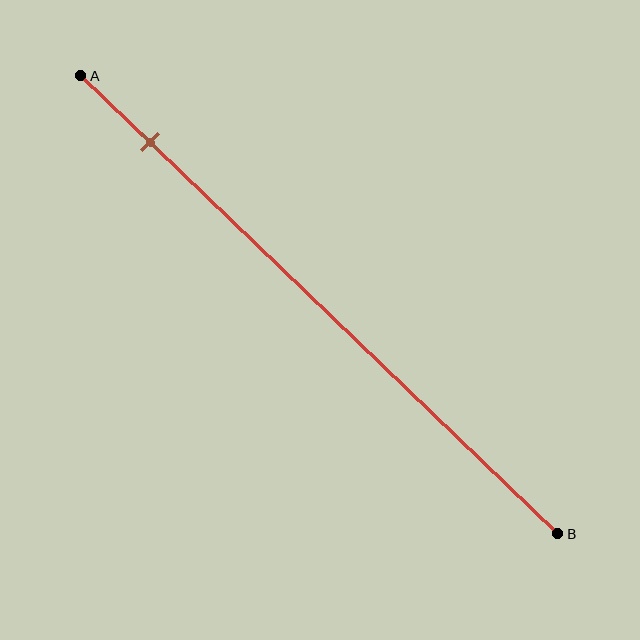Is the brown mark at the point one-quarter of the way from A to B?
No, the mark is at about 15% from A, not at the 25% one-quarter point.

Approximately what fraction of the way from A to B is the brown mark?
The brown mark is approximately 15% of the way from A to B.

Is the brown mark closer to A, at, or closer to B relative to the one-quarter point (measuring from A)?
The brown mark is closer to point A than the one-quarter point of segment AB.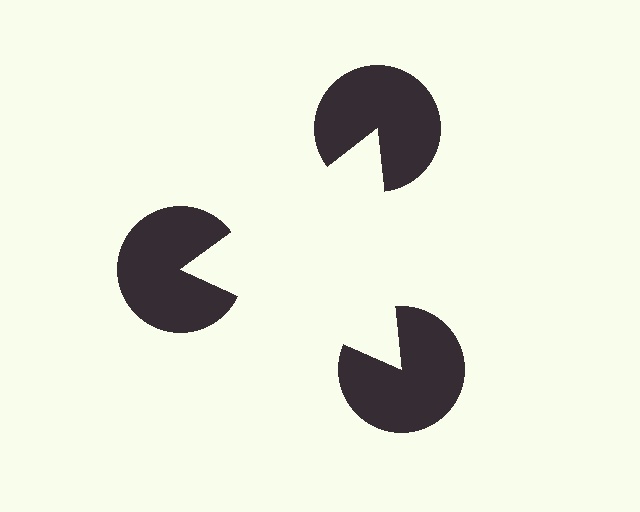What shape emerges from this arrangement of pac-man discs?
An illusory triangle — its edges are inferred from the aligned wedge cuts in the pac-man discs, not physically drawn.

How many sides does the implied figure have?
3 sides.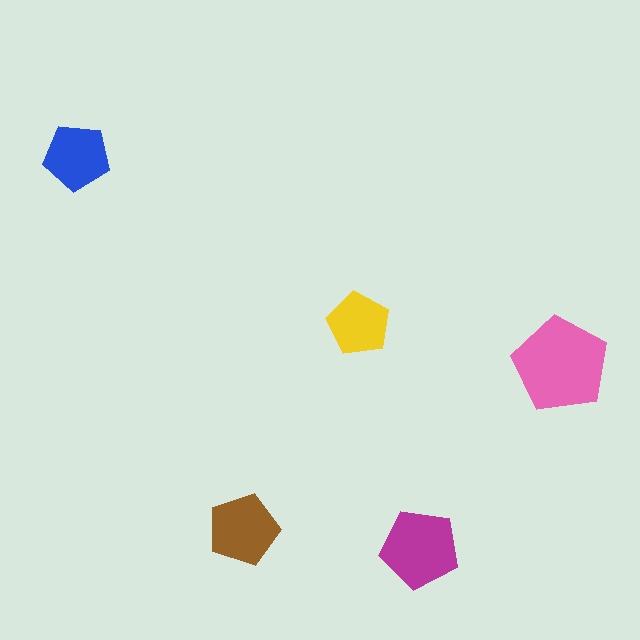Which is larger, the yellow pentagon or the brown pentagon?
The brown one.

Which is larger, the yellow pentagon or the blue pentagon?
The blue one.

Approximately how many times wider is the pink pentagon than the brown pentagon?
About 1.5 times wider.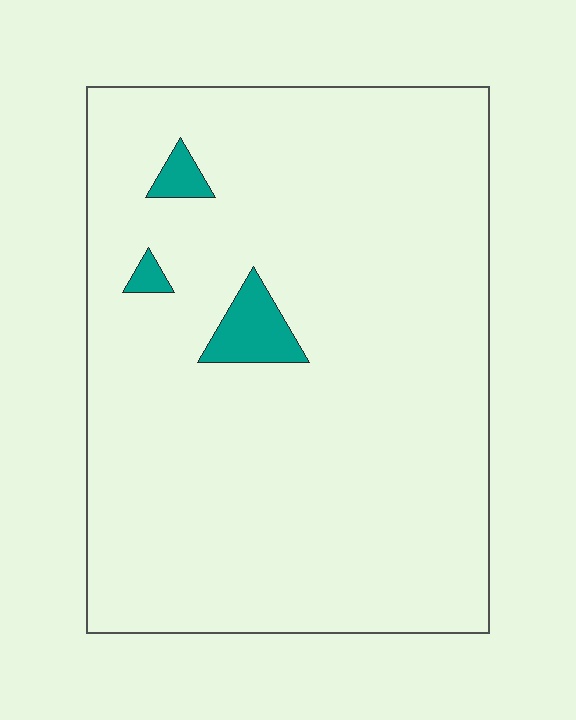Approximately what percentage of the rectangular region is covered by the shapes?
Approximately 5%.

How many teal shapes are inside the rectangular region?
3.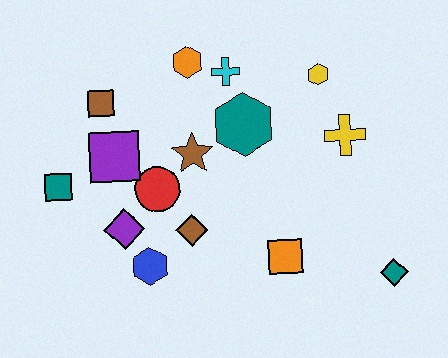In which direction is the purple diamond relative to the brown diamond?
The purple diamond is to the left of the brown diamond.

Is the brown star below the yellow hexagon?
Yes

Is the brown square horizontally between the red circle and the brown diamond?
No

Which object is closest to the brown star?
The red circle is closest to the brown star.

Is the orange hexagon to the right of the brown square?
Yes